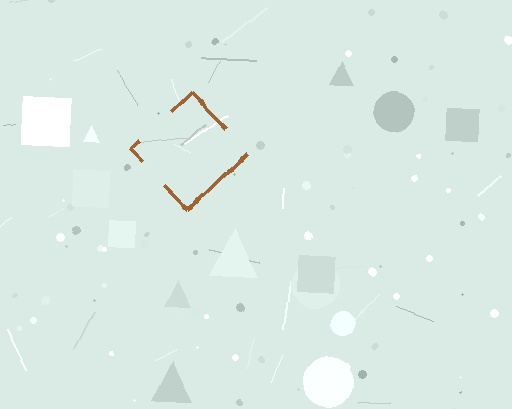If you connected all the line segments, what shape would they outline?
They would outline a diamond.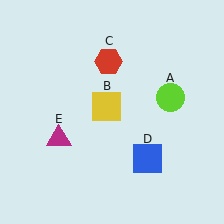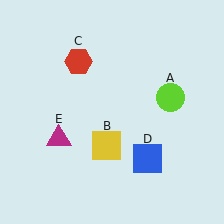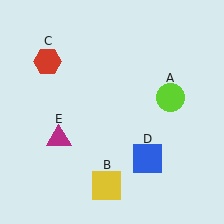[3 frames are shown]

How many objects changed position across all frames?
2 objects changed position: yellow square (object B), red hexagon (object C).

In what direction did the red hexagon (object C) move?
The red hexagon (object C) moved left.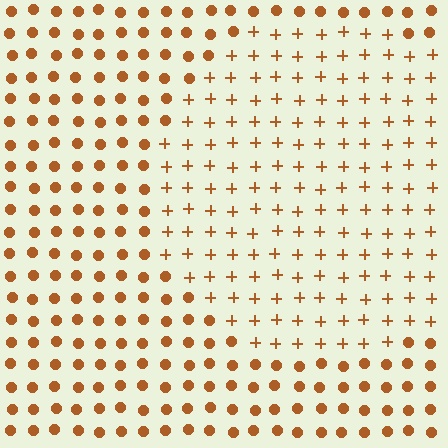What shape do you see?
I see a circle.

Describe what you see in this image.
The image is filled with small brown elements arranged in a uniform grid. A circle-shaped region contains plus signs, while the surrounding area contains circles. The boundary is defined purely by the change in element shape.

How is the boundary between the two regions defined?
The boundary is defined by a change in element shape: plus signs inside vs. circles outside. All elements share the same color and spacing.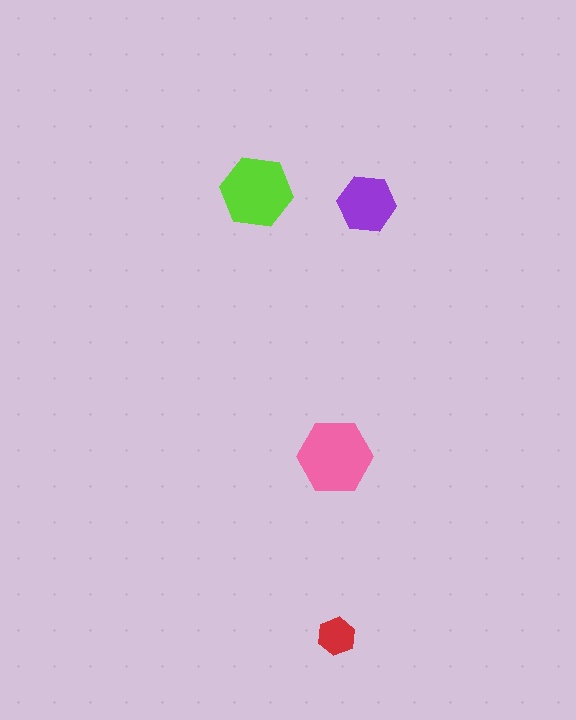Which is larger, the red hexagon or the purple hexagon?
The purple one.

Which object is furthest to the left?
The lime hexagon is leftmost.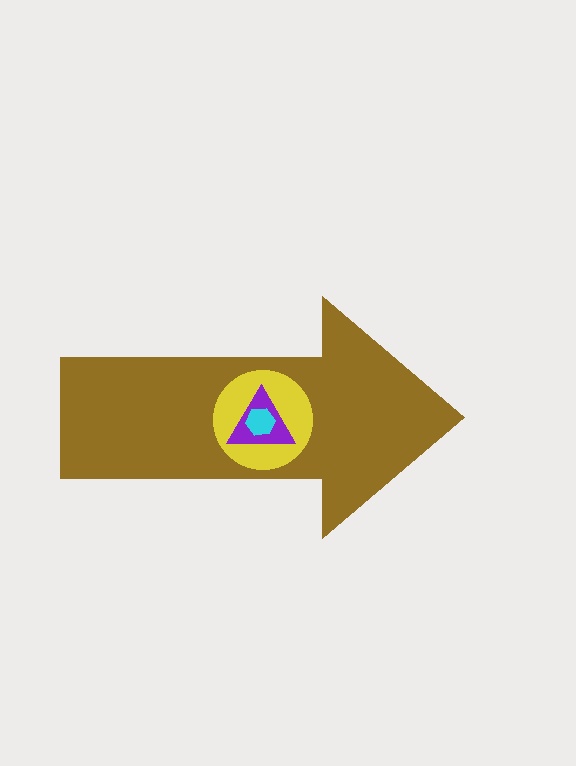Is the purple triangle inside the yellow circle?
Yes.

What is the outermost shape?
The brown arrow.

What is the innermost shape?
The cyan hexagon.